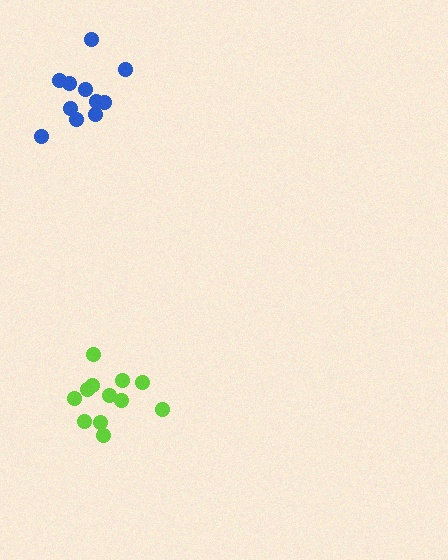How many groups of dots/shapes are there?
There are 2 groups.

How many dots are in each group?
Group 1: 11 dots, Group 2: 12 dots (23 total).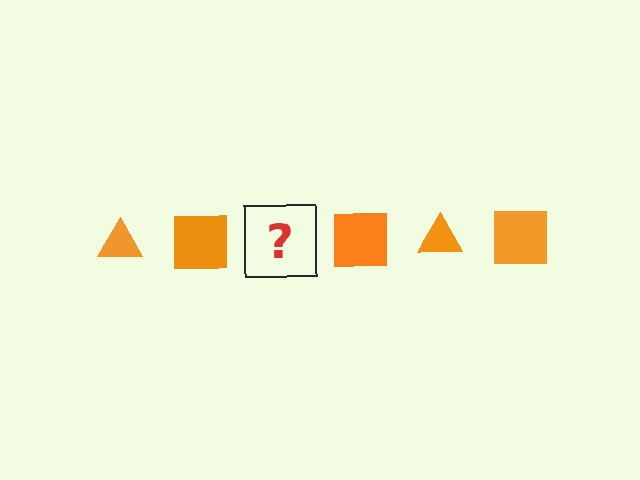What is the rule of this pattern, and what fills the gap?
The rule is that the pattern cycles through triangle, square shapes in orange. The gap should be filled with an orange triangle.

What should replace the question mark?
The question mark should be replaced with an orange triangle.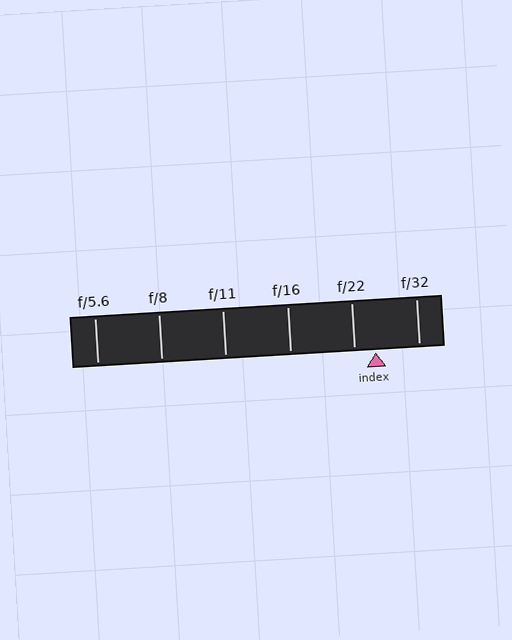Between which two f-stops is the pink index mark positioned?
The index mark is between f/22 and f/32.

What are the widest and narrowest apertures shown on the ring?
The widest aperture shown is f/5.6 and the narrowest is f/32.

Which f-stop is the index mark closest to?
The index mark is closest to f/22.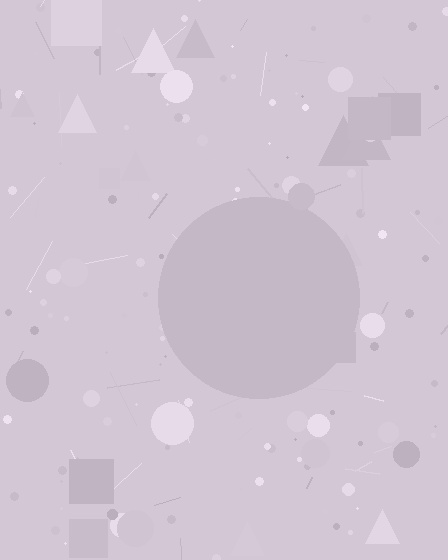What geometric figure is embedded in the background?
A circle is embedded in the background.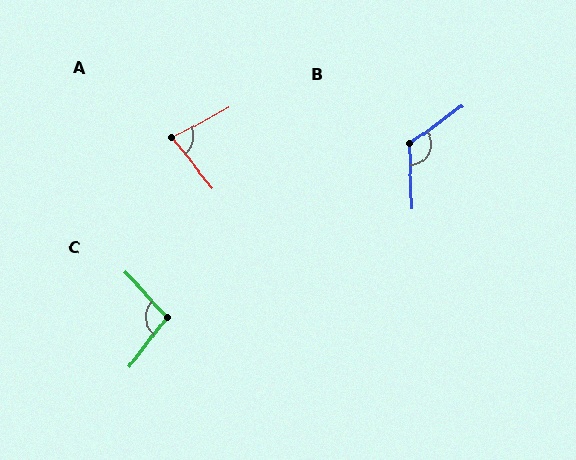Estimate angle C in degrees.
Approximately 100 degrees.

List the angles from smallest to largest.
A (80°), C (100°), B (123°).